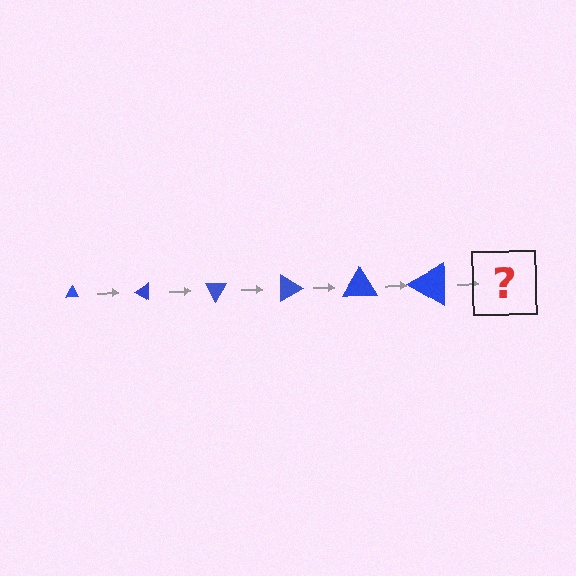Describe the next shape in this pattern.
It should be a triangle, larger than the previous one and rotated 180 degrees from the start.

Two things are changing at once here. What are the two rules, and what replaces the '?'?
The two rules are that the triangle grows larger each step and it rotates 30 degrees each step. The '?' should be a triangle, larger than the previous one and rotated 180 degrees from the start.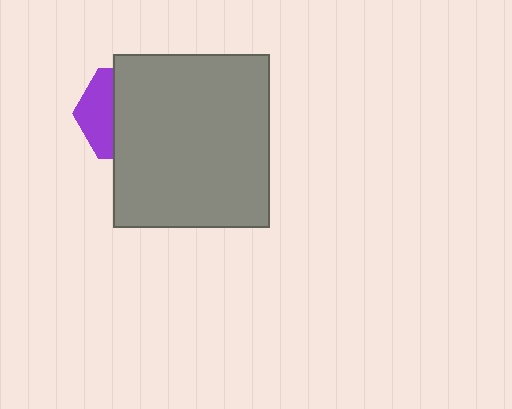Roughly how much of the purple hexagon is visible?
A small part of it is visible (roughly 36%).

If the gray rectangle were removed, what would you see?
You would see the complete purple hexagon.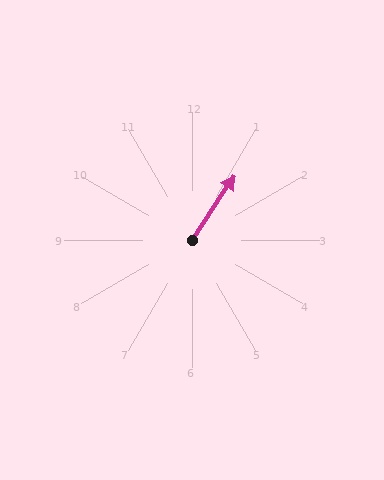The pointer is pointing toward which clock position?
Roughly 1 o'clock.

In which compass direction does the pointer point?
Northeast.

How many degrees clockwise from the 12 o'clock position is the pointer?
Approximately 34 degrees.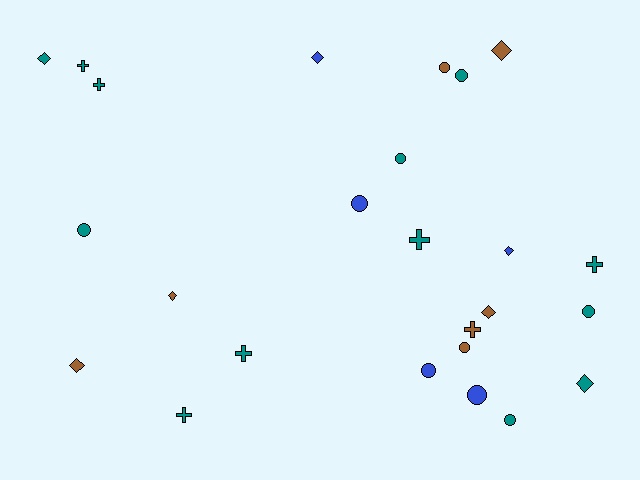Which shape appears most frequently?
Circle, with 10 objects.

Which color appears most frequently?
Teal, with 13 objects.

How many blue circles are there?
There are 3 blue circles.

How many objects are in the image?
There are 25 objects.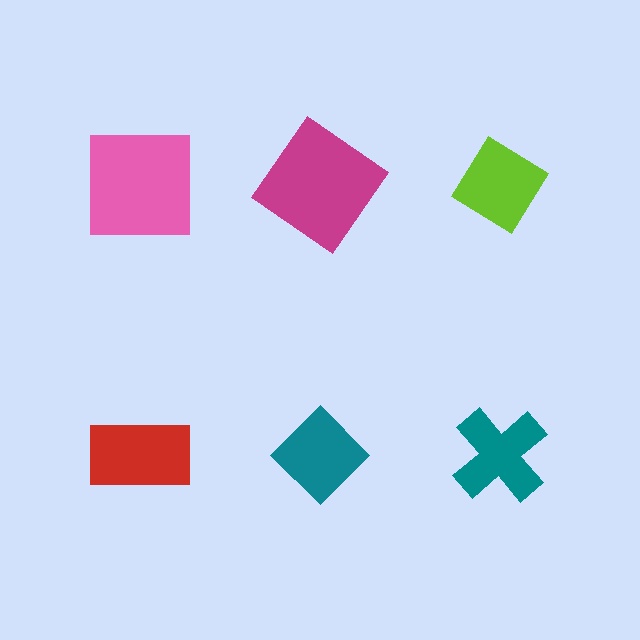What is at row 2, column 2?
A teal diamond.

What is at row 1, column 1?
A pink square.